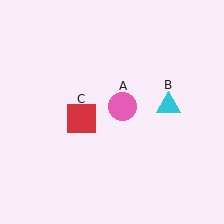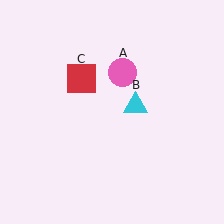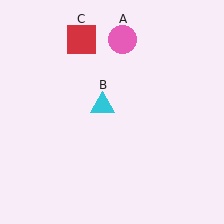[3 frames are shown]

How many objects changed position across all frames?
3 objects changed position: pink circle (object A), cyan triangle (object B), red square (object C).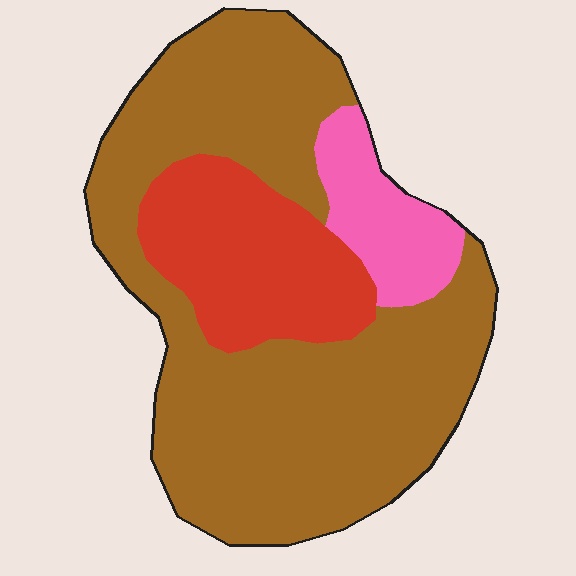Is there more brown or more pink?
Brown.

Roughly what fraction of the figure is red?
Red takes up between a sixth and a third of the figure.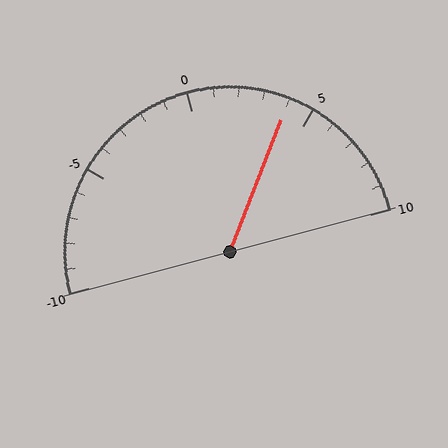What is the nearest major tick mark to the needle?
The nearest major tick mark is 5.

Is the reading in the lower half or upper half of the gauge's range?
The reading is in the upper half of the range (-10 to 10).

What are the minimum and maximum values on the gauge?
The gauge ranges from -10 to 10.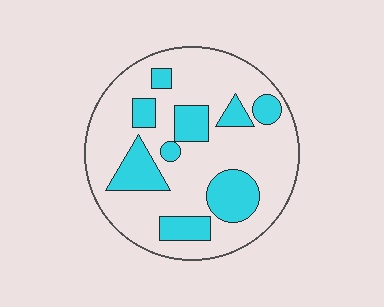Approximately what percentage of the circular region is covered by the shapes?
Approximately 25%.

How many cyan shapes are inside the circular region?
9.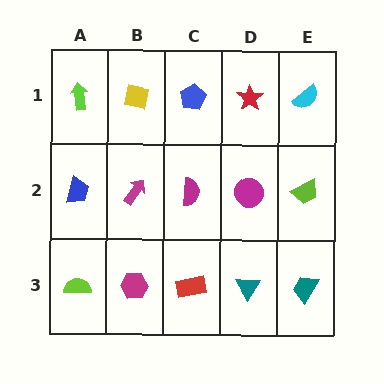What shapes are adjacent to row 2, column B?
A yellow square (row 1, column B), a magenta hexagon (row 3, column B), a blue trapezoid (row 2, column A), a magenta semicircle (row 2, column C).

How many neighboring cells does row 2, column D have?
4.